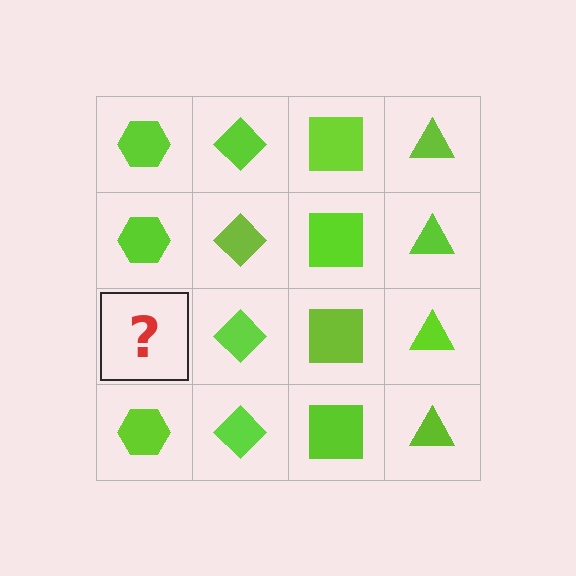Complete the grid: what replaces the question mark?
The question mark should be replaced with a lime hexagon.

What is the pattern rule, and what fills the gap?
The rule is that each column has a consistent shape. The gap should be filled with a lime hexagon.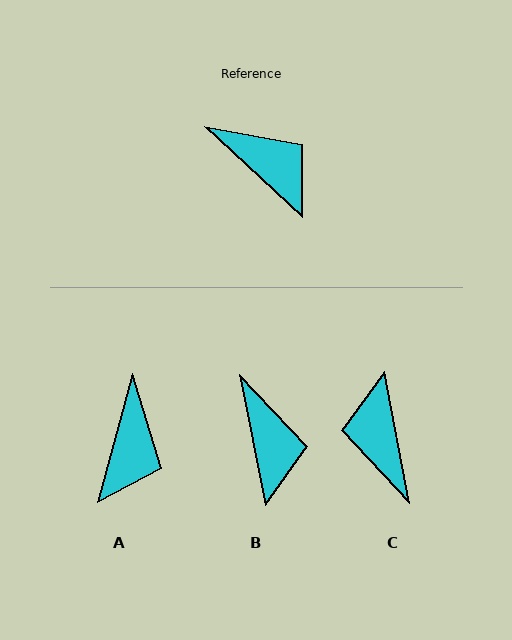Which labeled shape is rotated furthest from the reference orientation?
C, about 144 degrees away.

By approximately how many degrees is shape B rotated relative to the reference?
Approximately 36 degrees clockwise.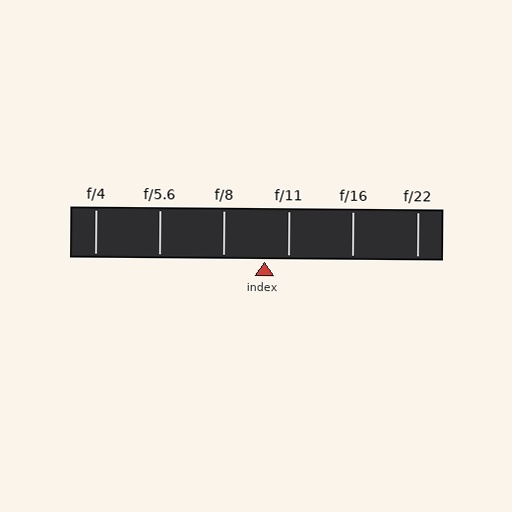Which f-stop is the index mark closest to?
The index mark is closest to f/11.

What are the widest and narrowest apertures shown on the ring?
The widest aperture shown is f/4 and the narrowest is f/22.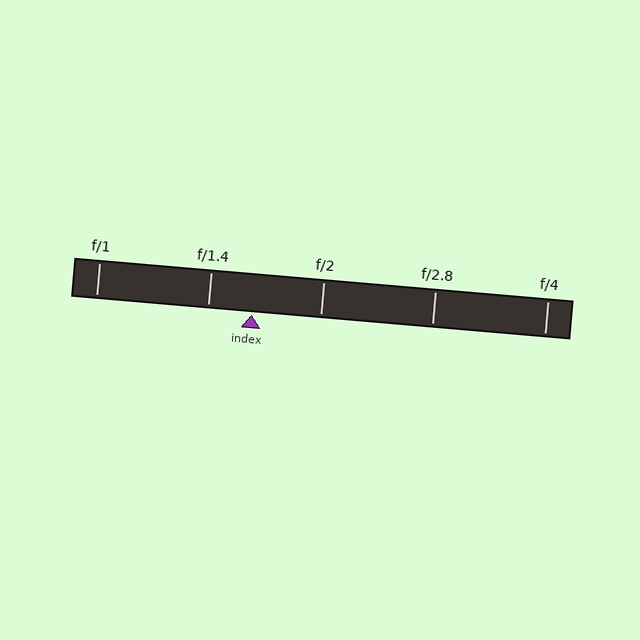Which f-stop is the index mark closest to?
The index mark is closest to f/1.4.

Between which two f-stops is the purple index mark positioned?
The index mark is between f/1.4 and f/2.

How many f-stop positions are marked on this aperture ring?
There are 5 f-stop positions marked.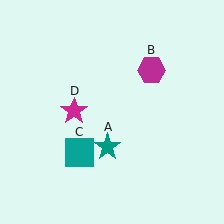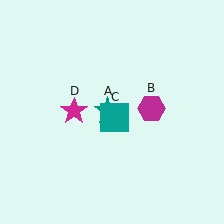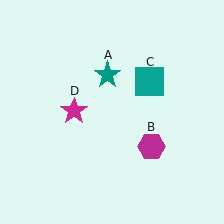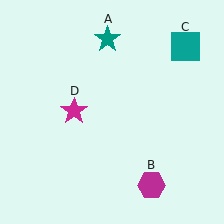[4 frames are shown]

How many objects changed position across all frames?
3 objects changed position: teal star (object A), magenta hexagon (object B), teal square (object C).